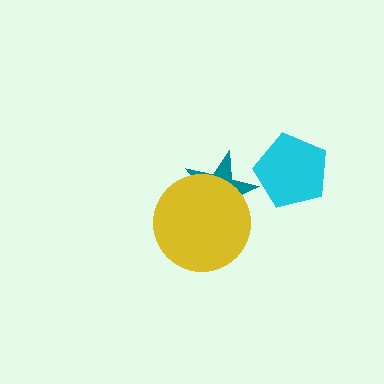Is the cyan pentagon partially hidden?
No, no other shape covers it.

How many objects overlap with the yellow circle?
1 object overlaps with the yellow circle.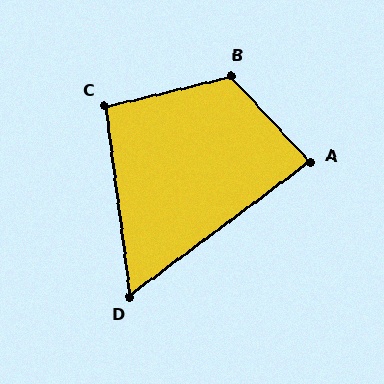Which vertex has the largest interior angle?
B, at approximately 119 degrees.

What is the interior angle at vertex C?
Approximately 96 degrees (obtuse).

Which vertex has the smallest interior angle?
D, at approximately 61 degrees.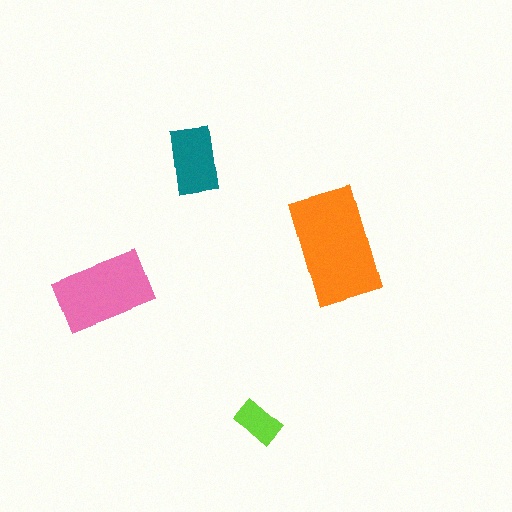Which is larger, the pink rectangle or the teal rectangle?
The pink one.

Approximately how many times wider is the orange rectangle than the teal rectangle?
About 1.5 times wider.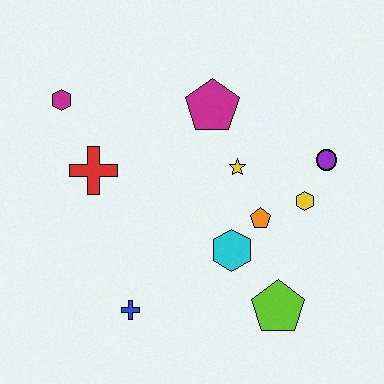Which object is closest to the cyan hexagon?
The orange pentagon is closest to the cyan hexagon.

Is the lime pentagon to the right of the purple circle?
No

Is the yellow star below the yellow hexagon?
No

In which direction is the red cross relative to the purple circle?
The red cross is to the left of the purple circle.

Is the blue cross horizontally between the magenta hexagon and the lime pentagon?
Yes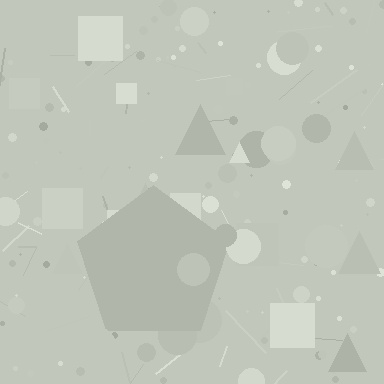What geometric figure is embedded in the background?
A pentagon is embedded in the background.